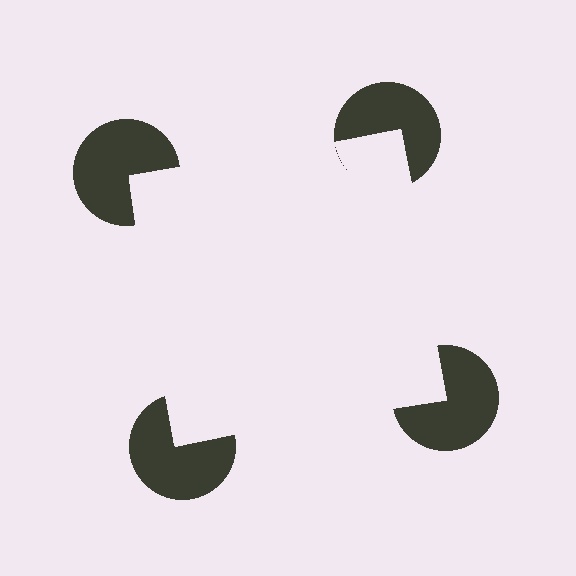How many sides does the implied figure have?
4 sides.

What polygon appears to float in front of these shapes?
An illusory square — its edges are inferred from the aligned wedge cuts in the pac-man discs, not physically drawn.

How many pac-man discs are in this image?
There are 4 — one at each vertex of the illusory square.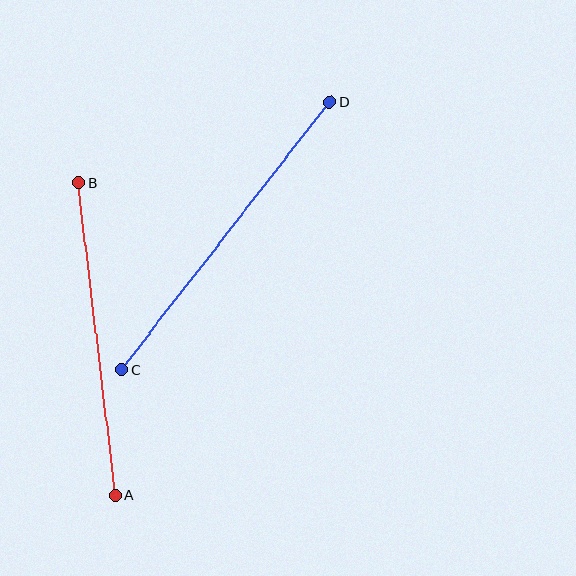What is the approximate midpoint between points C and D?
The midpoint is at approximately (226, 236) pixels.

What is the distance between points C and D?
The distance is approximately 339 pixels.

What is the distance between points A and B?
The distance is approximately 315 pixels.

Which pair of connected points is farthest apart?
Points C and D are farthest apart.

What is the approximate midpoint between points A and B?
The midpoint is at approximately (97, 339) pixels.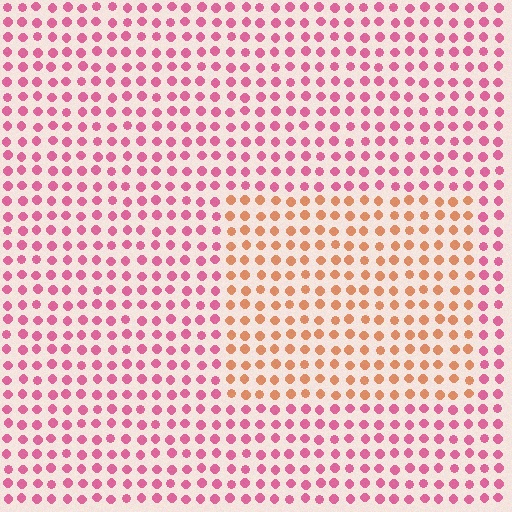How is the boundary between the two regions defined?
The boundary is defined purely by a slight shift in hue (about 47 degrees). Spacing, size, and orientation are identical on both sides.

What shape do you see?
I see a rectangle.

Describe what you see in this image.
The image is filled with small pink elements in a uniform arrangement. A rectangle-shaped region is visible where the elements are tinted to a slightly different hue, forming a subtle color boundary.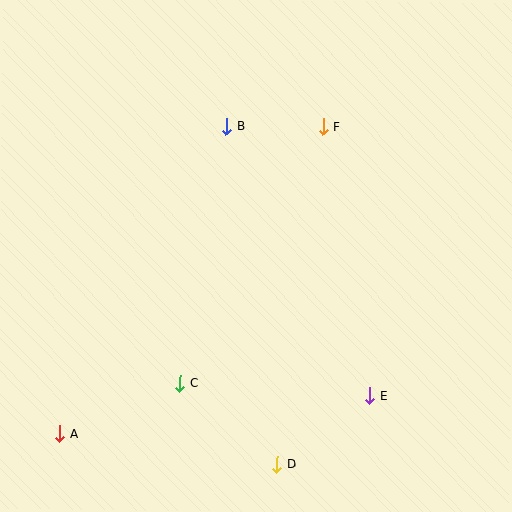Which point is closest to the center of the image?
Point B at (226, 126) is closest to the center.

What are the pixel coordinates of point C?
Point C is at (180, 383).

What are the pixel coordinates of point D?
Point D is at (277, 464).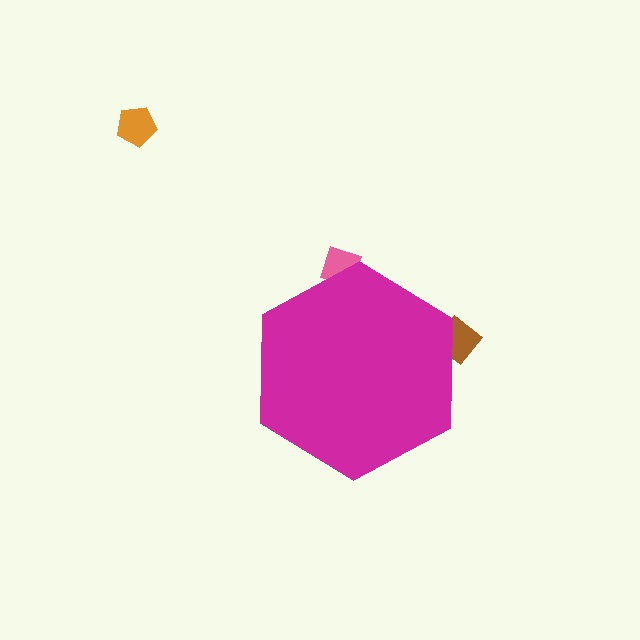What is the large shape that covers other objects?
A magenta hexagon.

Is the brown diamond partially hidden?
Yes, the brown diamond is partially hidden behind the magenta hexagon.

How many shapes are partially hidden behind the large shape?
2 shapes are partially hidden.